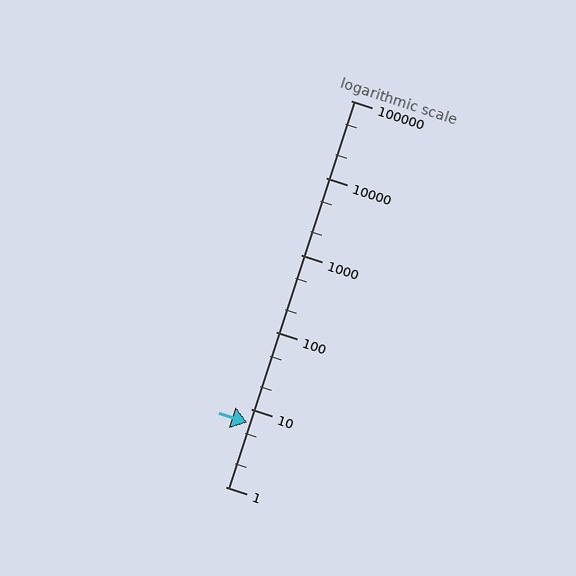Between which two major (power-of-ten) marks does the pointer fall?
The pointer is between 1 and 10.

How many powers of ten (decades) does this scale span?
The scale spans 5 decades, from 1 to 100000.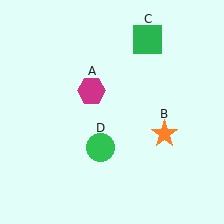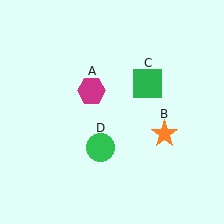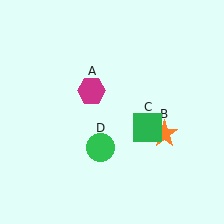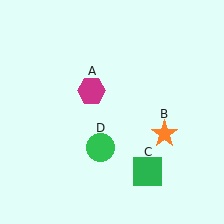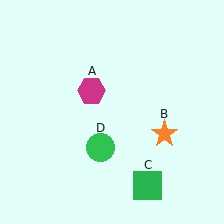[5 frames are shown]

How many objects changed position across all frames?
1 object changed position: green square (object C).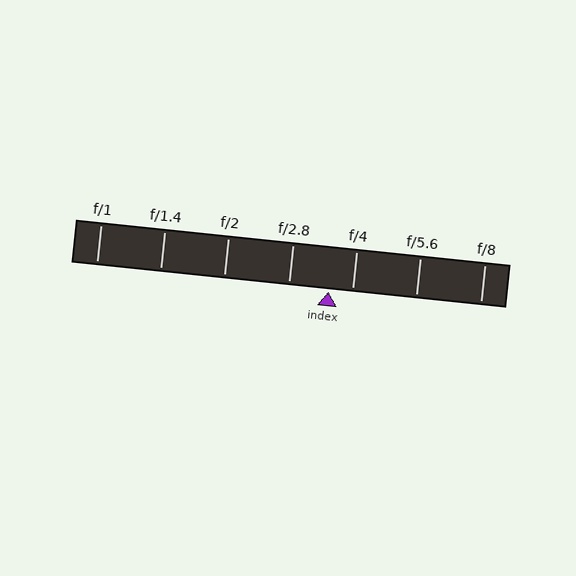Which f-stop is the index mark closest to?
The index mark is closest to f/4.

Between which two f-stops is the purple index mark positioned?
The index mark is between f/2.8 and f/4.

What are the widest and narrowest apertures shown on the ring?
The widest aperture shown is f/1 and the narrowest is f/8.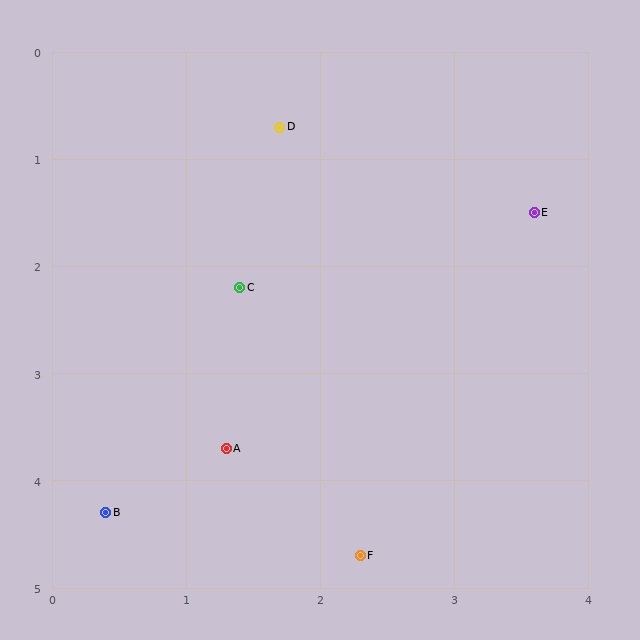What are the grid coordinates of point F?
Point F is at approximately (2.3, 4.7).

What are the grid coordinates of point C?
Point C is at approximately (1.4, 2.2).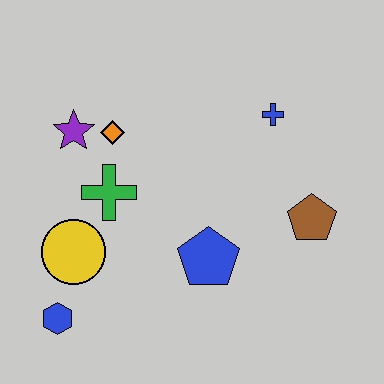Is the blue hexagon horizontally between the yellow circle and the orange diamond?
No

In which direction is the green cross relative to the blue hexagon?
The green cross is above the blue hexagon.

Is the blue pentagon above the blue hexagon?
Yes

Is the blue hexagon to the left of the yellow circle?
Yes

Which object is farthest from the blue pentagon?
The purple star is farthest from the blue pentagon.